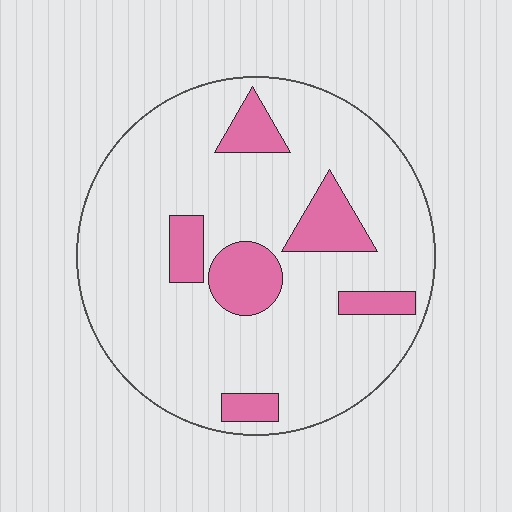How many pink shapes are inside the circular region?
6.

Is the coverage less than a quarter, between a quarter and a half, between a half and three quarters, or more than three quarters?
Less than a quarter.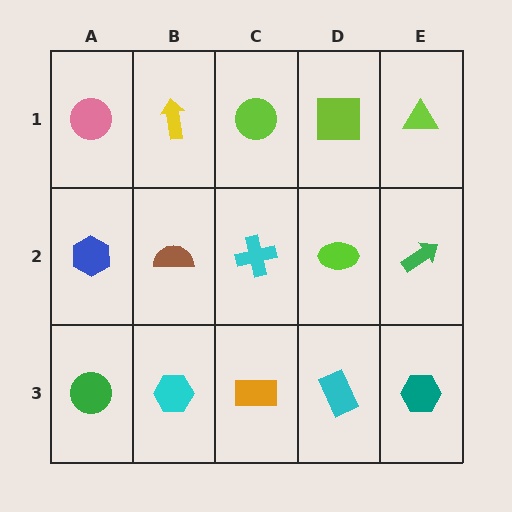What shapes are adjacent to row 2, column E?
A lime triangle (row 1, column E), a teal hexagon (row 3, column E), a lime ellipse (row 2, column D).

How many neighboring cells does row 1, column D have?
3.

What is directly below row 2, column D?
A cyan rectangle.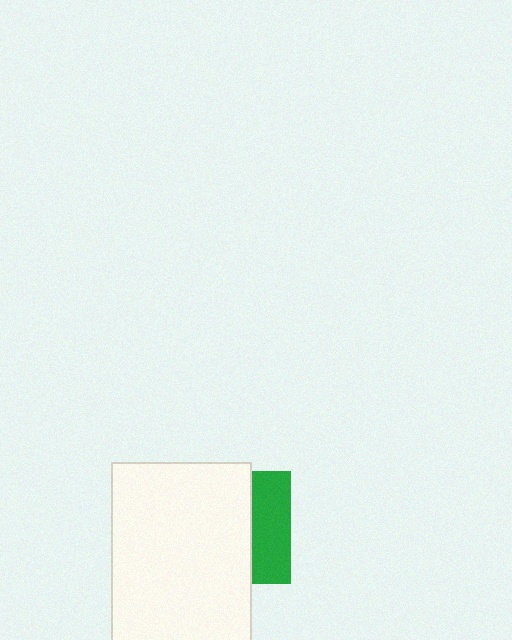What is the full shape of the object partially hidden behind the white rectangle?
The partially hidden object is a green square.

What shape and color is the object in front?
The object in front is a white rectangle.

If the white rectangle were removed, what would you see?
You would see the complete green square.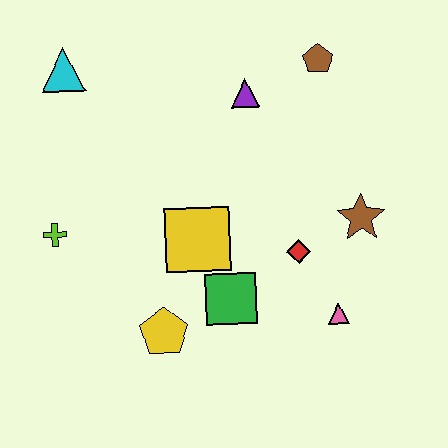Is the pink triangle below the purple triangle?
Yes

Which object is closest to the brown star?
The red diamond is closest to the brown star.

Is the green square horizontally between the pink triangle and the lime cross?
Yes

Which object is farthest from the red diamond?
The cyan triangle is farthest from the red diamond.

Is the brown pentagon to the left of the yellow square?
No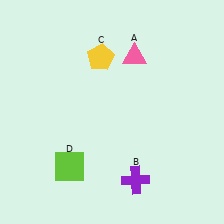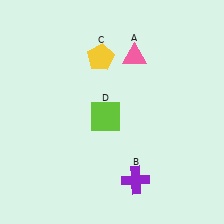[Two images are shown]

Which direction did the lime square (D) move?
The lime square (D) moved up.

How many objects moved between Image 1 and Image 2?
1 object moved between the two images.